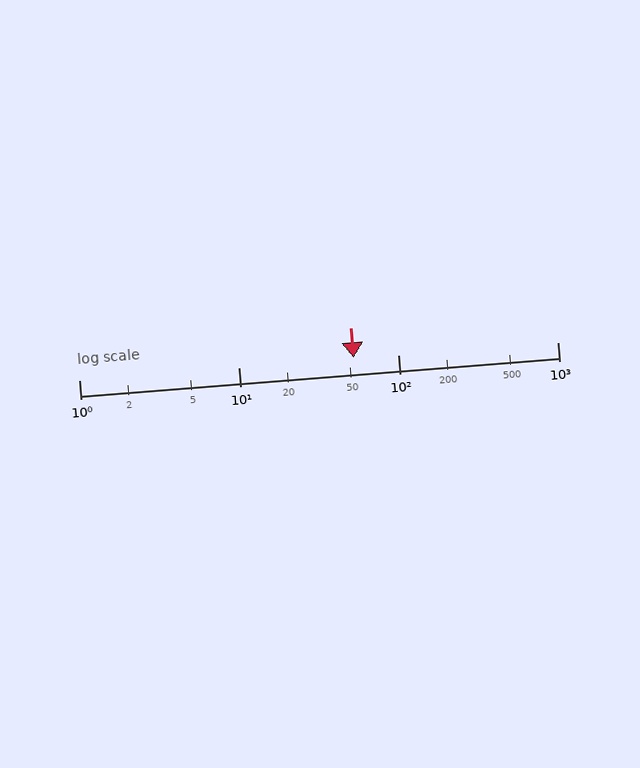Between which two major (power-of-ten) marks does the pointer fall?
The pointer is between 10 and 100.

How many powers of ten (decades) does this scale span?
The scale spans 3 decades, from 1 to 1000.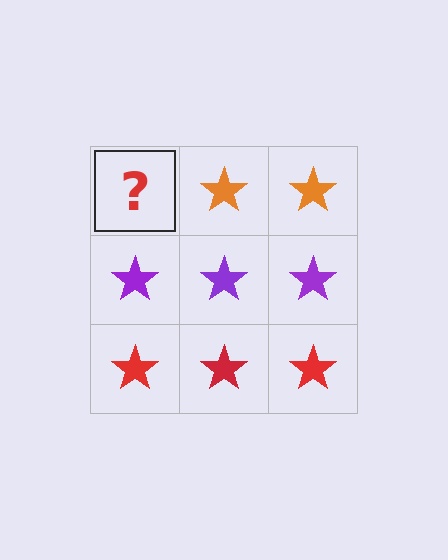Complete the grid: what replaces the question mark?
The question mark should be replaced with an orange star.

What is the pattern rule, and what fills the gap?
The rule is that each row has a consistent color. The gap should be filled with an orange star.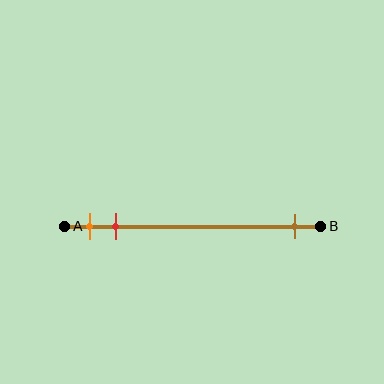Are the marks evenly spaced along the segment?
No, the marks are not evenly spaced.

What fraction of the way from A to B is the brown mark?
The brown mark is approximately 90% (0.9) of the way from A to B.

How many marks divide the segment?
There are 3 marks dividing the segment.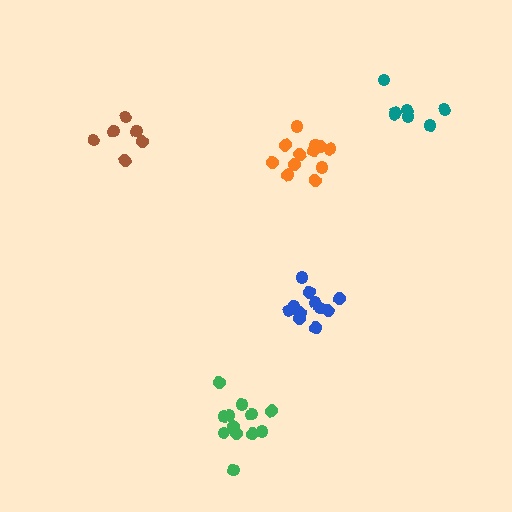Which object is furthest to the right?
The teal cluster is rightmost.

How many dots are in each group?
Group 1: 6 dots, Group 2: 12 dots, Group 3: 11 dots, Group 4: 7 dots, Group 5: 12 dots (48 total).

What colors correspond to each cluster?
The clusters are colored: brown, orange, blue, teal, green.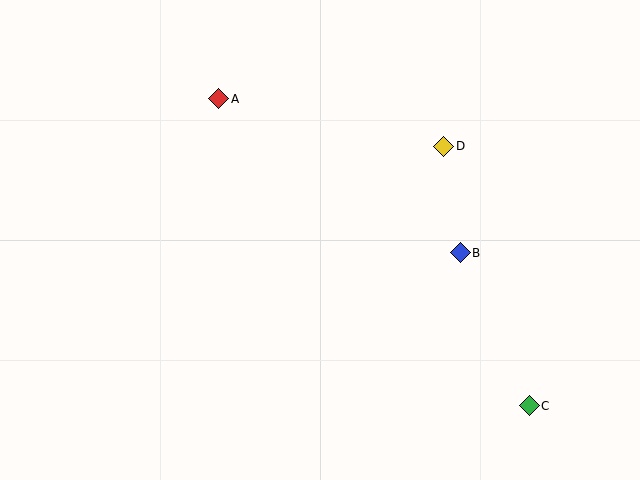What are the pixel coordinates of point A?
Point A is at (219, 99).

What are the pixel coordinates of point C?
Point C is at (529, 406).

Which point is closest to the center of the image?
Point B at (460, 253) is closest to the center.